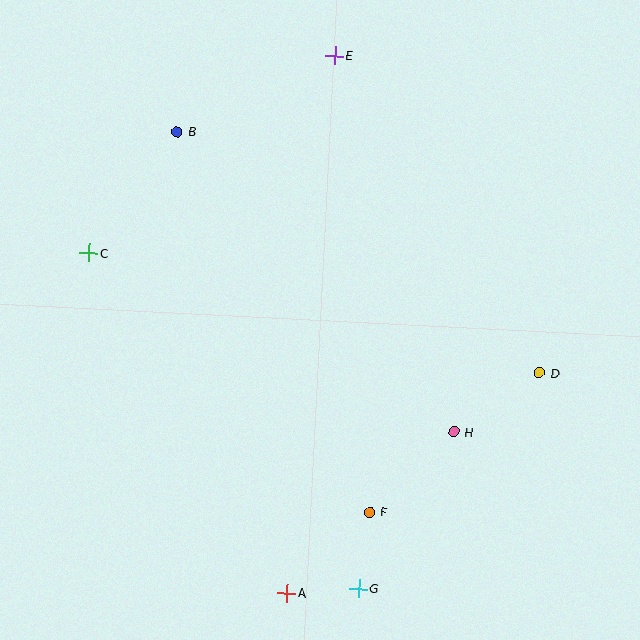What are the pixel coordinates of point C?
Point C is at (89, 253).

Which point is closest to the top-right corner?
Point E is closest to the top-right corner.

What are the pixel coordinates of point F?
Point F is at (369, 512).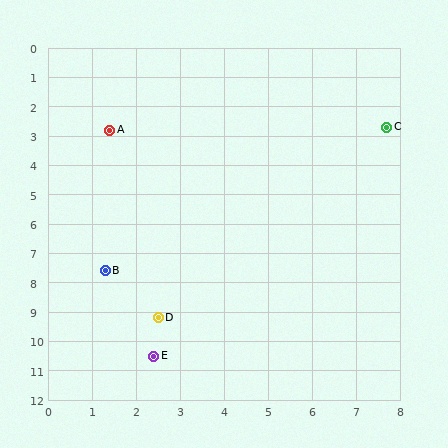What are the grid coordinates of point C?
Point C is at approximately (7.7, 2.7).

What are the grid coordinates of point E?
Point E is at approximately (2.4, 10.5).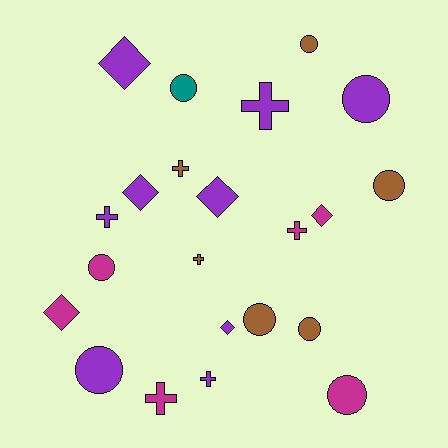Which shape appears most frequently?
Circle, with 9 objects.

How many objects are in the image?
There are 22 objects.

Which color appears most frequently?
Purple, with 9 objects.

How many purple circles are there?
There are 2 purple circles.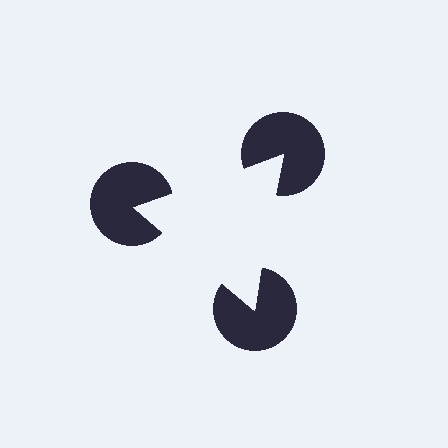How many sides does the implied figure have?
3 sides.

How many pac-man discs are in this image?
There are 3 — one at each vertex of the illusory triangle.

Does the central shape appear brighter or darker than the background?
It typically appears slightly brighter than the background, even though no actual brightness change is drawn.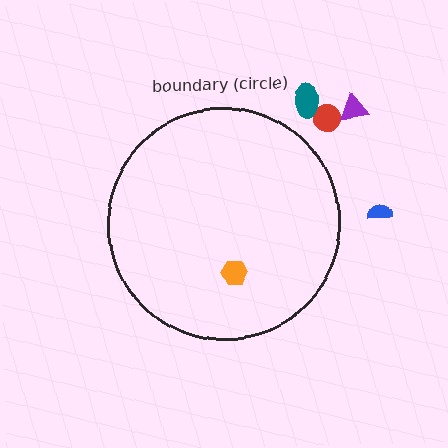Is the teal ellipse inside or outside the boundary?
Outside.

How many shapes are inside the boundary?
1 inside, 4 outside.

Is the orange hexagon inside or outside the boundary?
Inside.